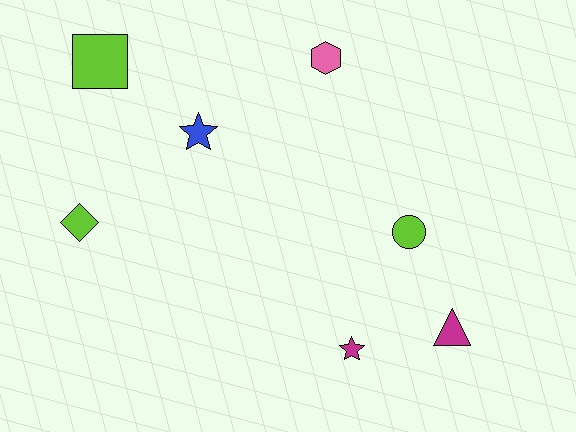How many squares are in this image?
There is 1 square.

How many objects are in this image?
There are 7 objects.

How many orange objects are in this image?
There are no orange objects.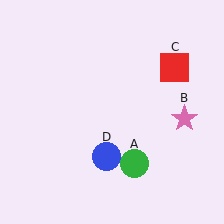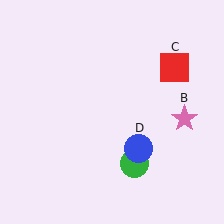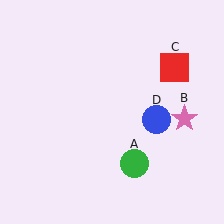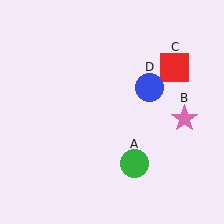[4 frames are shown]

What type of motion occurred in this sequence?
The blue circle (object D) rotated counterclockwise around the center of the scene.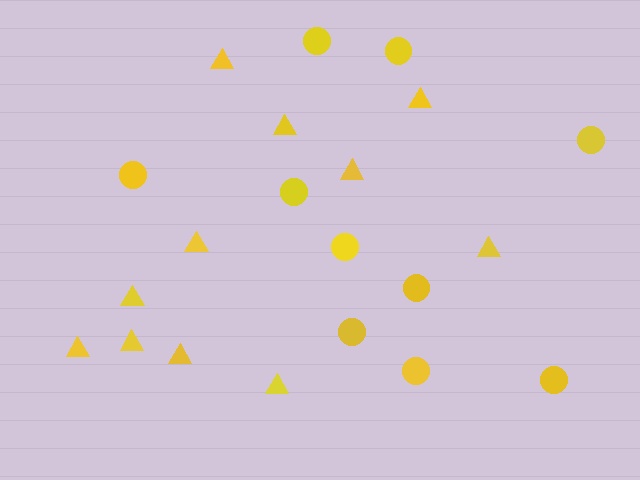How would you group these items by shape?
There are 2 groups: one group of triangles (11) and one group of circles (10).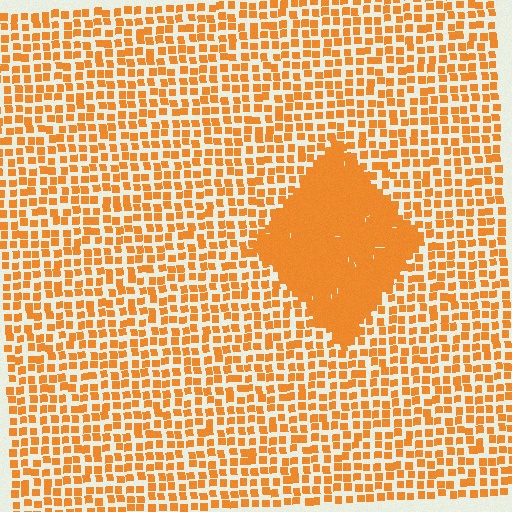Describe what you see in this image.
The image contains small orange elements arranged at two different densities. A diamond-shaped region is visible where the elements are more densely packed than the surrounding area.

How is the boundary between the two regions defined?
The boundary is defined by a change in element density (approximately 2.7x ratio). All elements are the same color, size, and shape.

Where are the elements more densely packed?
The elements are more densely packed inside the diamond boundary.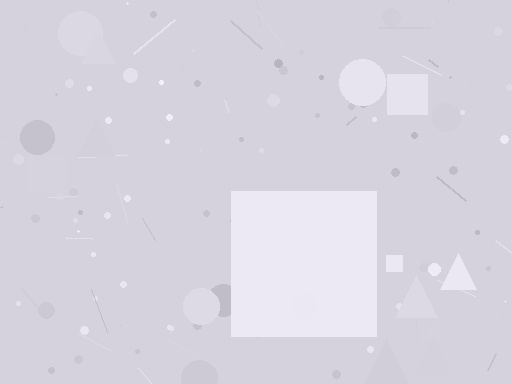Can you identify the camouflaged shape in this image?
The camouflaged shape is a square.